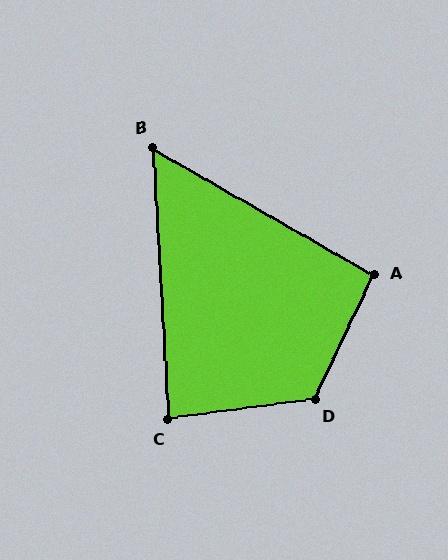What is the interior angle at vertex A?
Approximately 94 degrees (approximately right).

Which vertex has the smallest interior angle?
B, at approximately 57 degrees.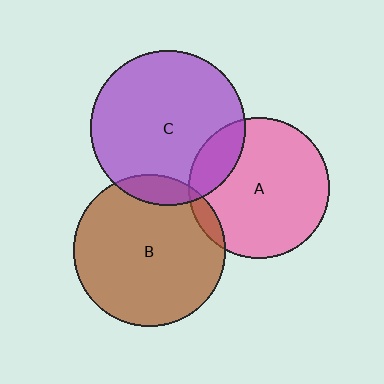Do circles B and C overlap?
Yes.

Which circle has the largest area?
Circle C (purple).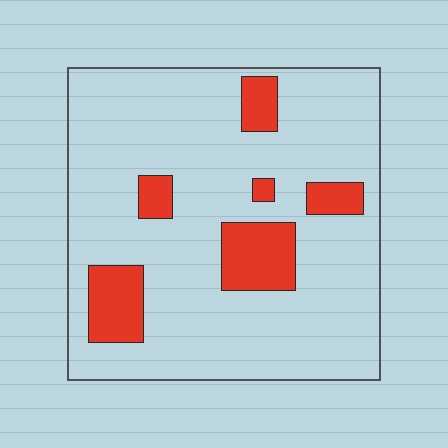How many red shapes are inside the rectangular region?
6.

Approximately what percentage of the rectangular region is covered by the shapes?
Approximately 15%.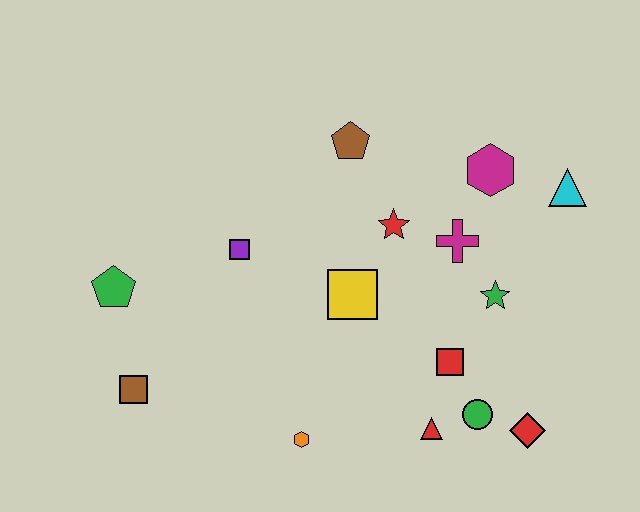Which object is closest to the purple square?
The yellow square is closest to the purple square.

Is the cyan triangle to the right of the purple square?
Yes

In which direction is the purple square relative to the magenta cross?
The purple square is to the left of the magenta cross.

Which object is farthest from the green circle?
The green pentagon is farthest from the green circle.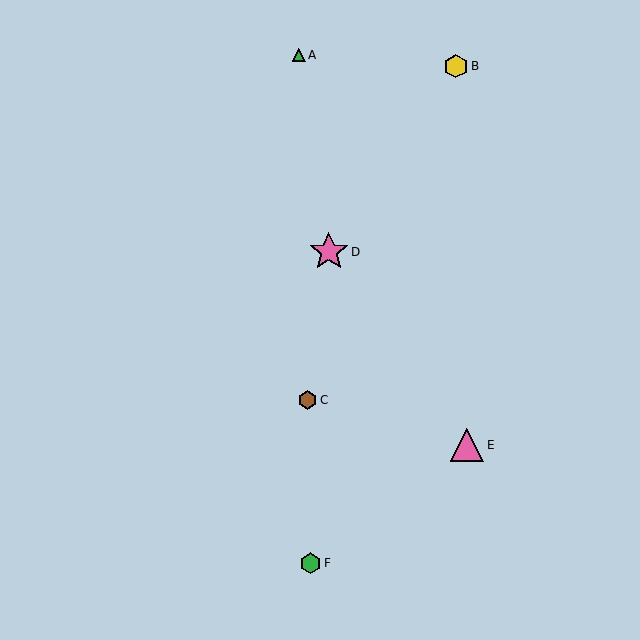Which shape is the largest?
The pink star (labeled D) is the largest.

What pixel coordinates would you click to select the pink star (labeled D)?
Click at (329, 252) to select the pink star D.